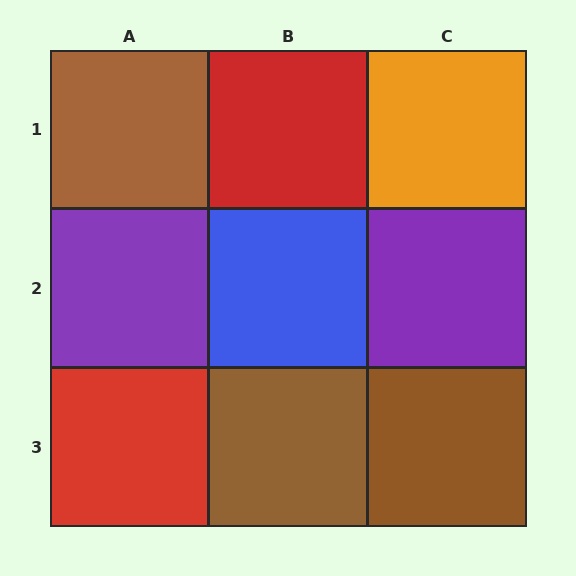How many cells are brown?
3 cells are brown.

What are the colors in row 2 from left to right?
Purple, blue, purple.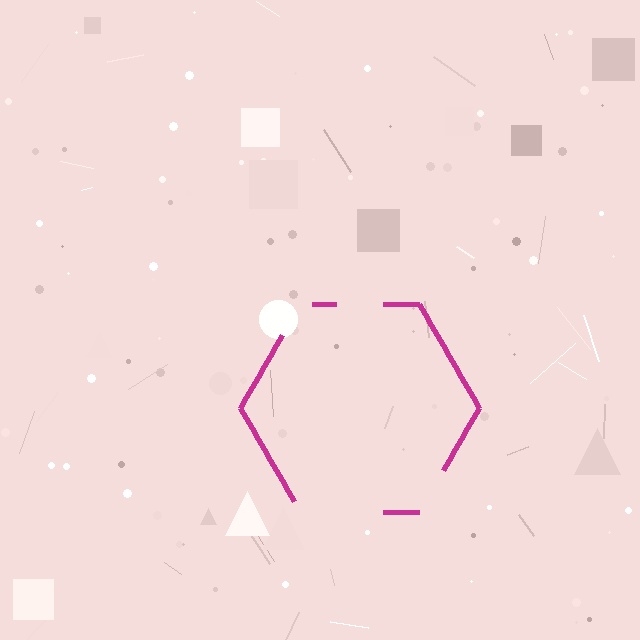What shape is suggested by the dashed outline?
The dashed outline suggests a hexagon.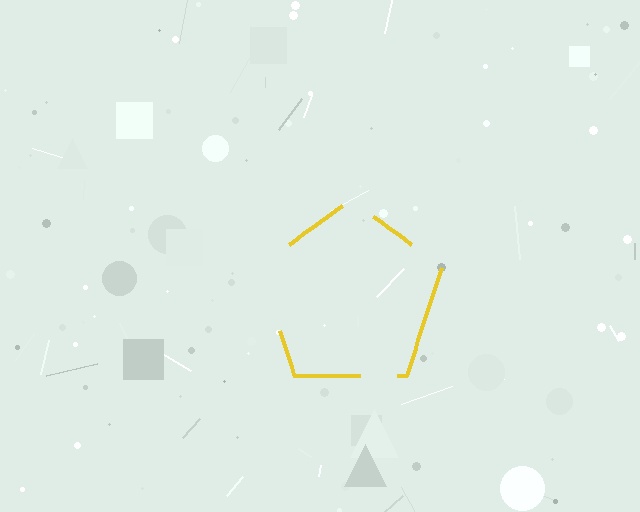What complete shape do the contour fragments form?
The contour fragments form a pentagon.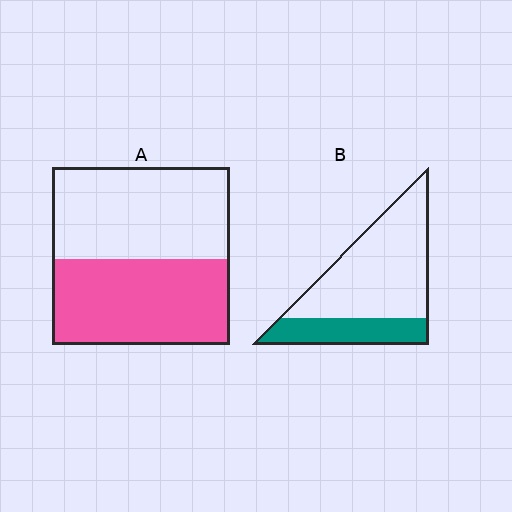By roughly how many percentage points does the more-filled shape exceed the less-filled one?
By roughly 20 percentage points (A over B).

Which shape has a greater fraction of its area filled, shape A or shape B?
Shape A.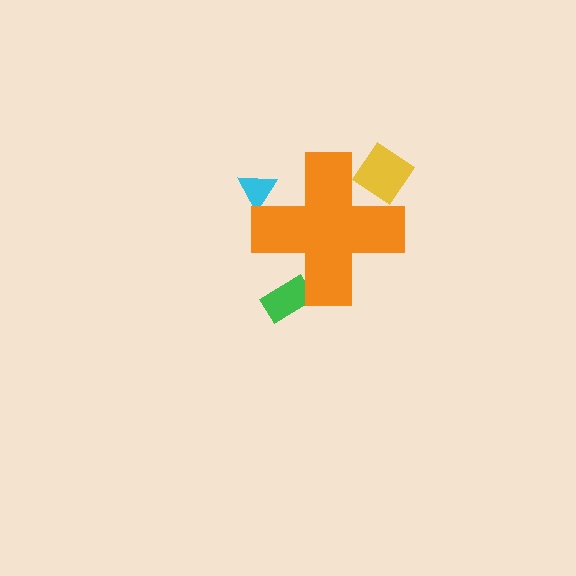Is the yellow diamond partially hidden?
Yes, the yellow diamond is partially hidden behind the orange cross.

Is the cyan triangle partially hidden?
Yes, the cyan triangle is partially hidden behind the orange cross.